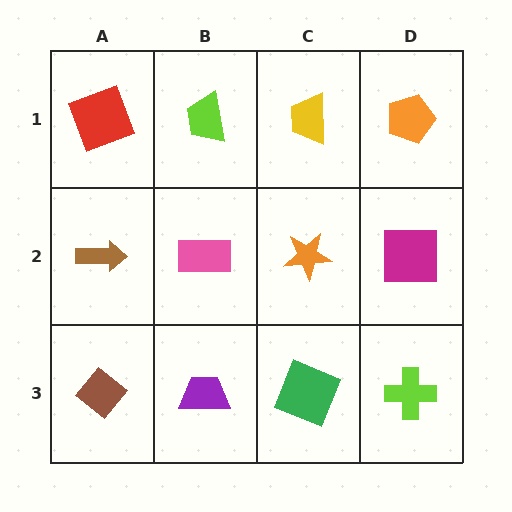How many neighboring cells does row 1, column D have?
2.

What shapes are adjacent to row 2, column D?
An orange pentagon (row 1, column D), a lime cross (row 3, column D), an orange star (row 2, column C).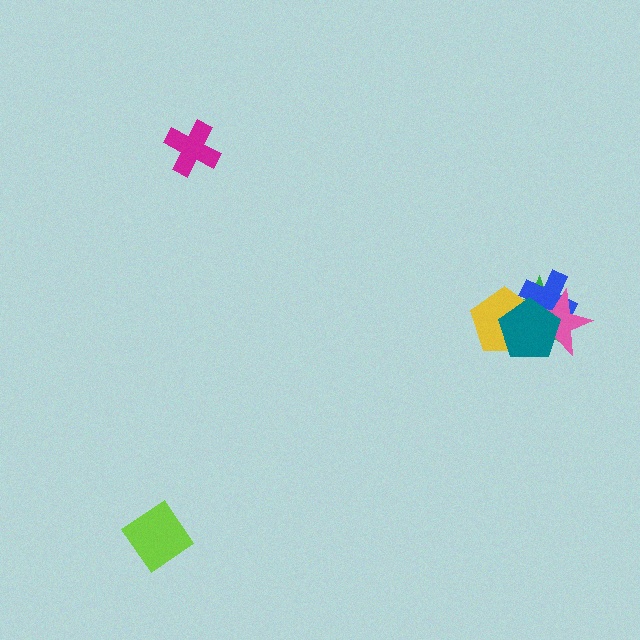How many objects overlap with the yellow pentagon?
4 objects overlap with the yellow pentagon.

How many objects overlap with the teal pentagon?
4 objects overlap with the teal pentagon.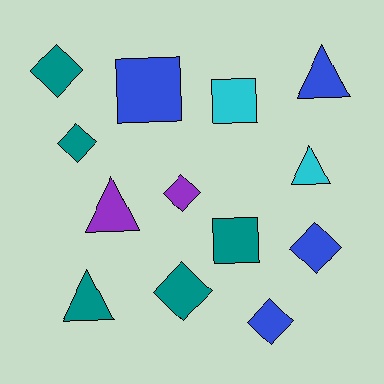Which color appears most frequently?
Teal, with 5 objects.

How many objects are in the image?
There are 13 objects.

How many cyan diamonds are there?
There are no cyan diamonds.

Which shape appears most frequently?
Diamond, with 6 objects.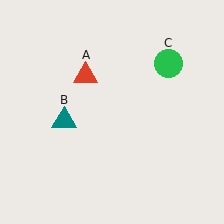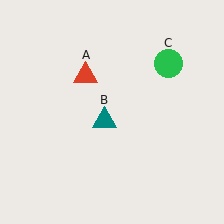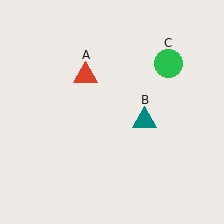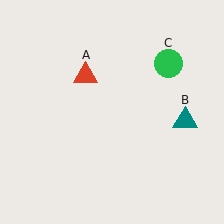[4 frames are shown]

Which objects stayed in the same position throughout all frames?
Red triangle (object A) and green circle (object C) remained stationary.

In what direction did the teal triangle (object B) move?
The teal triangle (object B) moved right.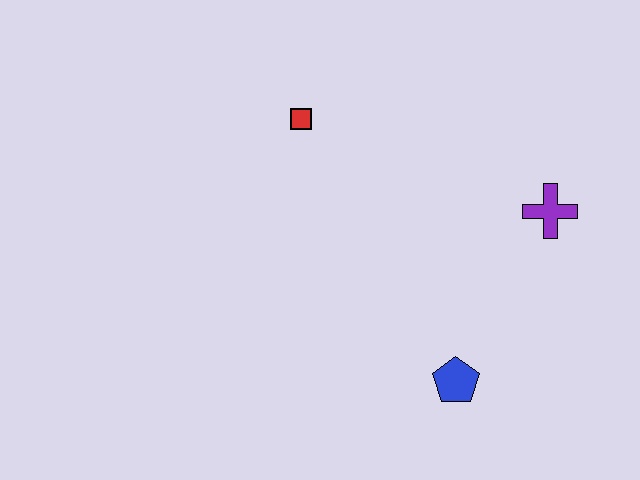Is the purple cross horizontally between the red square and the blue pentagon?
No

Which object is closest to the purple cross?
The blue pentagon is closest to the purple cross.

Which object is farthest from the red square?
The blue pentagon is farthest from the red square.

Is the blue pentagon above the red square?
No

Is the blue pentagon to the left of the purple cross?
Yes